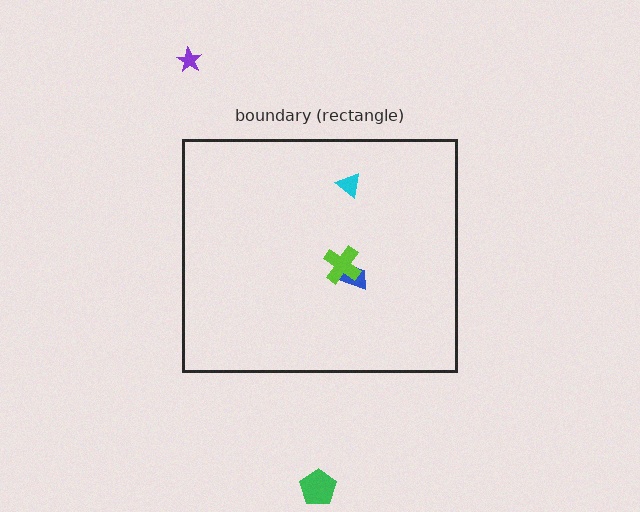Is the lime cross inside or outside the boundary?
Inside.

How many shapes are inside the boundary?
3 inside, 2 outside.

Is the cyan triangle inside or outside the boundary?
Inside.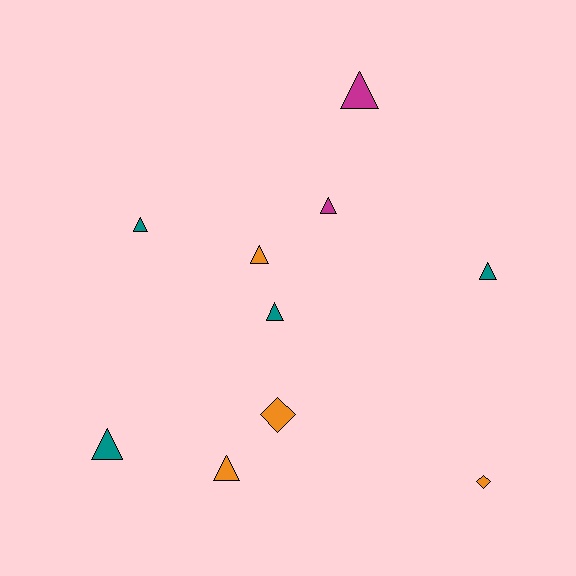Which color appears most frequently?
Orange, with 4 objects.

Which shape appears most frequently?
Triangle, with 8 objects.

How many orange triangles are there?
There are 2 orange triangles.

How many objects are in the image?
There are 10 objects.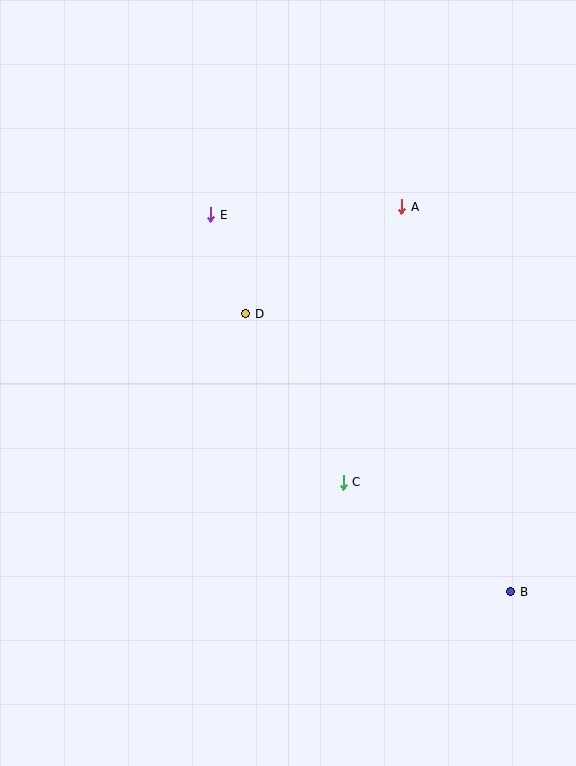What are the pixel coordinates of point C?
Point C is at (343, 482).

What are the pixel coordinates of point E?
Point E is at (211, 215).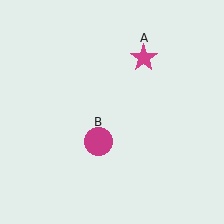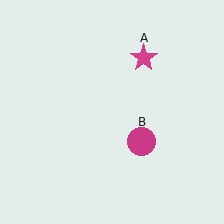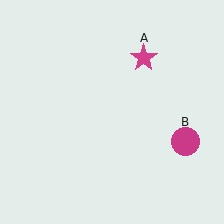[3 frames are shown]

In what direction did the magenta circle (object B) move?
The magenta circle (object B) moved right.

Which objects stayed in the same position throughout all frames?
Magenta star (object A) remained stationary.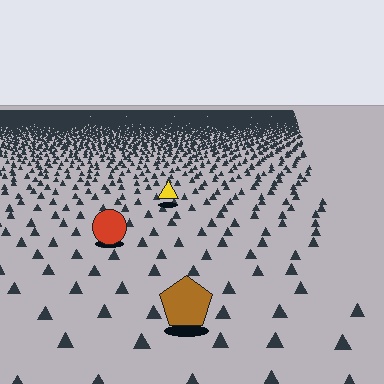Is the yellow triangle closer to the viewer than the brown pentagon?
No. The brown pentagon is closer — you can tell from the texture gradient: the ground texture is coarser near it.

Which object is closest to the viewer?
The brown pentagon is closest. The texture marks near it are larger and more spread out.